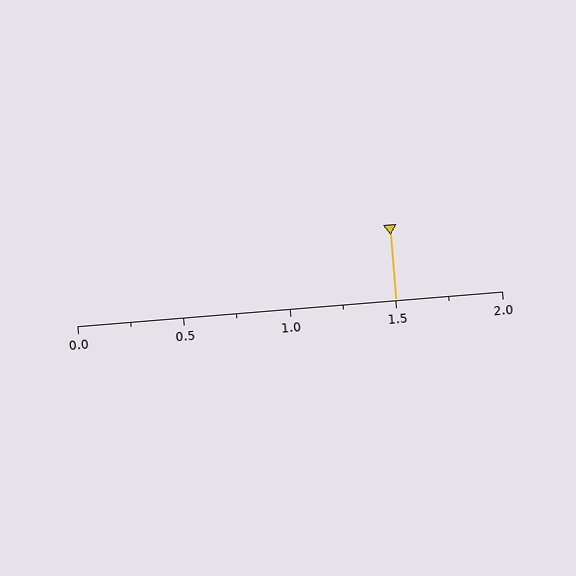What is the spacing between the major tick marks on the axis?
The major ticks are spaced 0.5 apart.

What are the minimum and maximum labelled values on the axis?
The axis runs from 0.0 to 2.0.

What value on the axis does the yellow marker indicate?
The marker indicates approximately 1.5.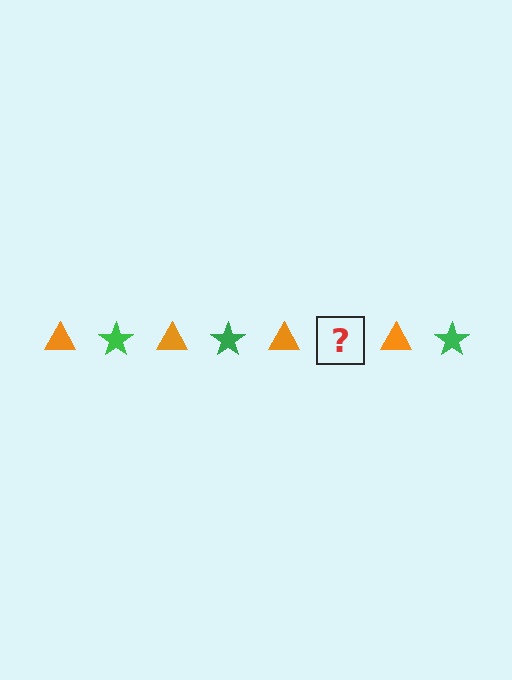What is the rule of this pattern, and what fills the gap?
The rule is that the pattern alternates between orange triangle and green star. The gap should be filled with a green star.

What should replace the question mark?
The question mark should be replaced with a green star.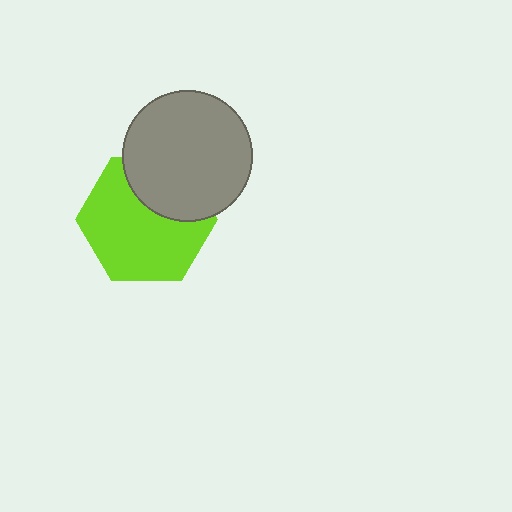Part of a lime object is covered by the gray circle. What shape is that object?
It is a hexagon.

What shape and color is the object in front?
The object in front is a gray circle.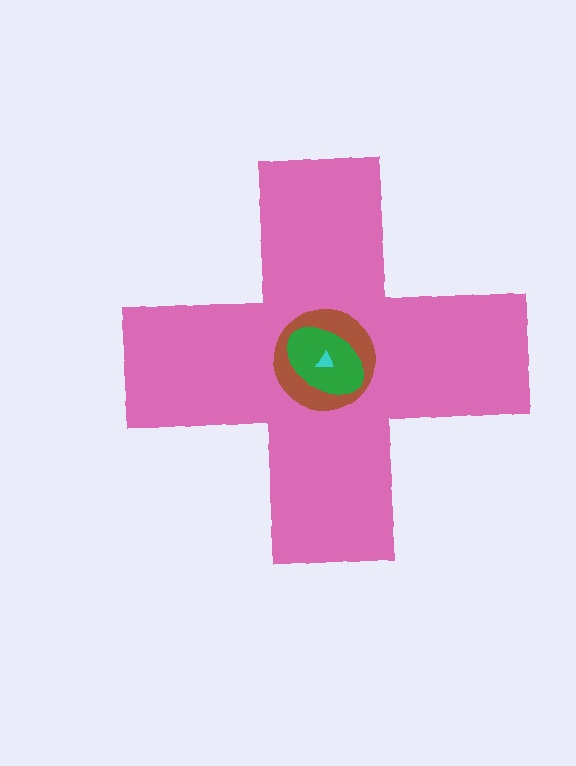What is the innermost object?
The cyan triangle.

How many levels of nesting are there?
4.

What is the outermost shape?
The pink cross.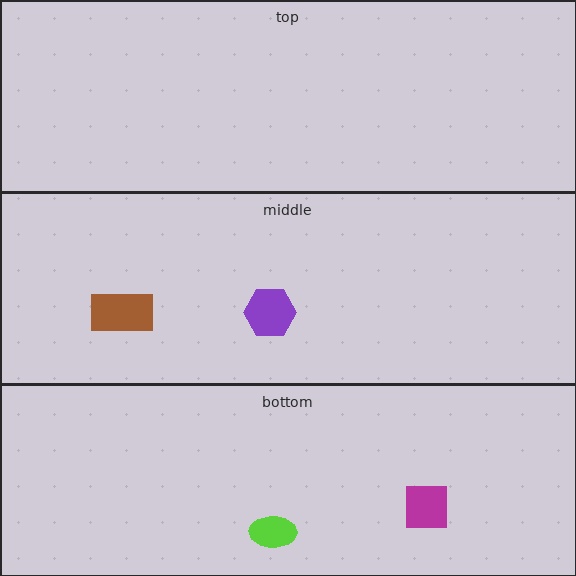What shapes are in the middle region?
The purple hexagon, the brown rectangle.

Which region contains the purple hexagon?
The middle region.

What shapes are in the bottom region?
The magenta square, the lime ellipse.